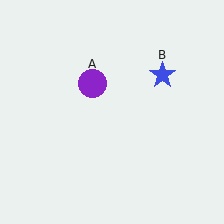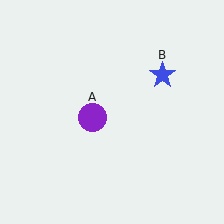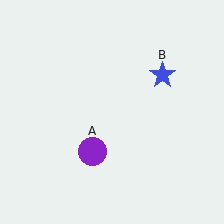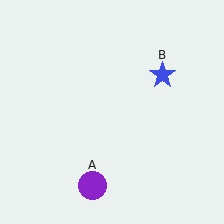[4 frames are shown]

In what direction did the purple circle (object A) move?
The purple circle (object A) moved down.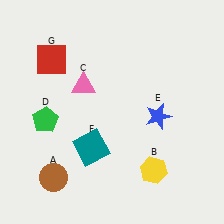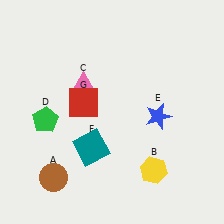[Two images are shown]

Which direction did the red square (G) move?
The red square (G) moved down.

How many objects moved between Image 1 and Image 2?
1 object moved between the two images.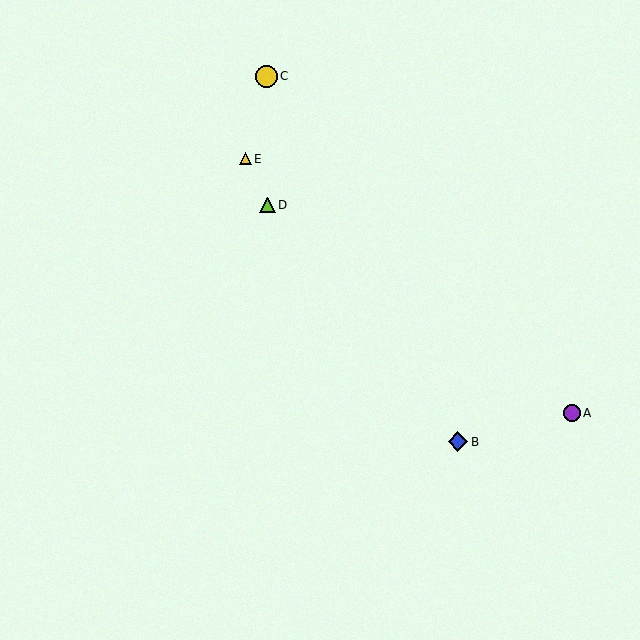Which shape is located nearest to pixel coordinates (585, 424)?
The purple circle (labeled A) at (572, 413) is nearest to that location.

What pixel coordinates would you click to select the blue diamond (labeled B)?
Click at (458, 442) to select the blue diamond B.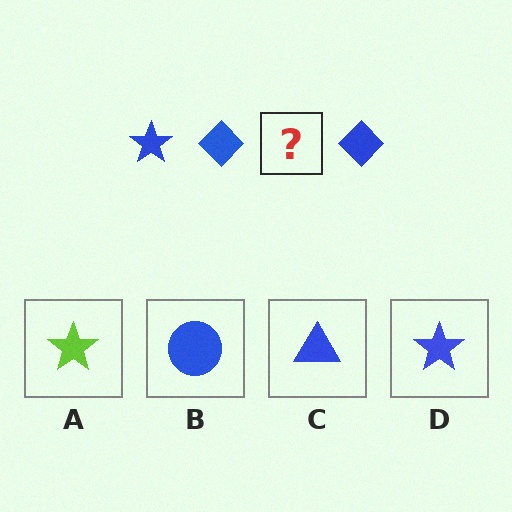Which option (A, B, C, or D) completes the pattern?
D.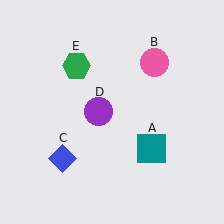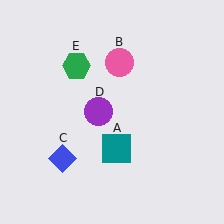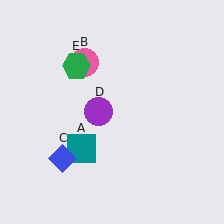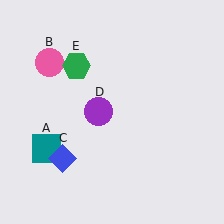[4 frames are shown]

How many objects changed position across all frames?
2 objects changed position: teal square (object A), pink circle (object B).